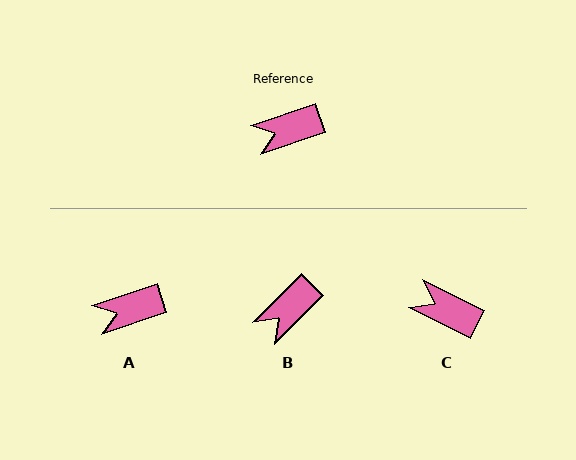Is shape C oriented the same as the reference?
No, it is off by about 45 degrees.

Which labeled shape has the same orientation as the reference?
A.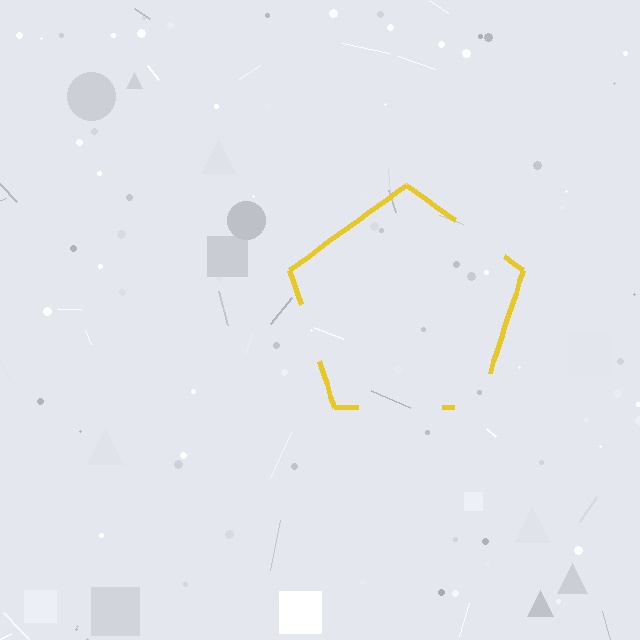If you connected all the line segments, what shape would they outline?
They would outline a pentagon.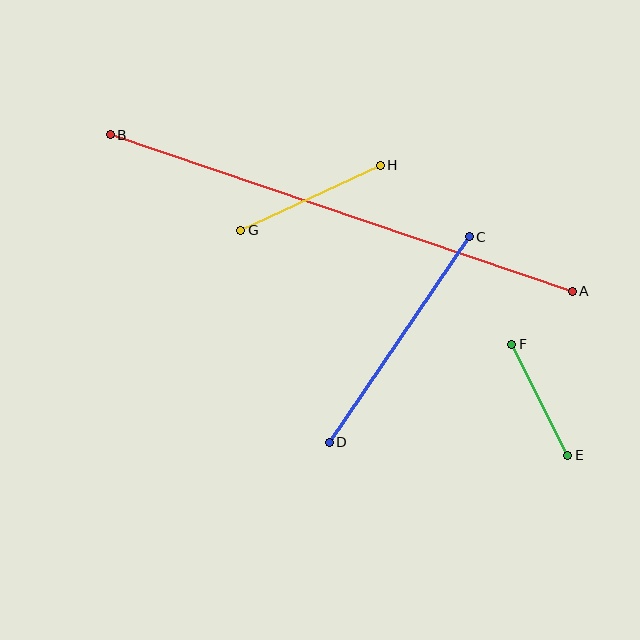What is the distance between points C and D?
The distance is approximately 249 pixels.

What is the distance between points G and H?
The distance is approximately 154 pixels.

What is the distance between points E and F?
The distance is approximately 124 pixels.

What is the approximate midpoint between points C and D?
The midpoint is at approximately (399, 340) pixels.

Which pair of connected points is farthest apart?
Points A and B are farthest apart.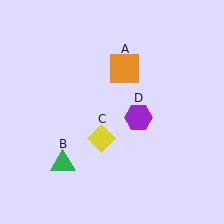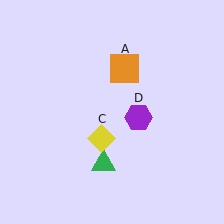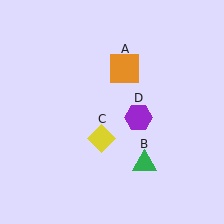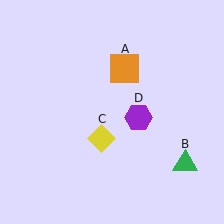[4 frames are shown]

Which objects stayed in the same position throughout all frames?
Orange square (object A) and yellow diamond (object C) and purple hexagon (object D) remained stationary.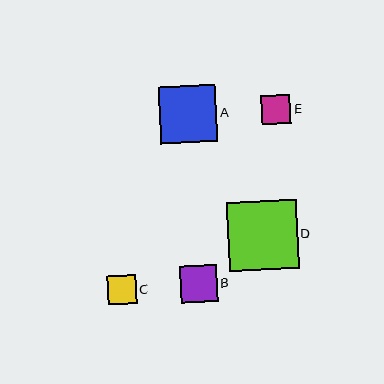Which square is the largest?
Square D is the largest with a size of approximately 69 pixels.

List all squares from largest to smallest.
From largest to smallest: D, A, B, E, C.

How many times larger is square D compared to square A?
Square D is approximately 1.2 times the size of square A.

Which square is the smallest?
Square C is the smallest with a size of approximately 28 pixels.